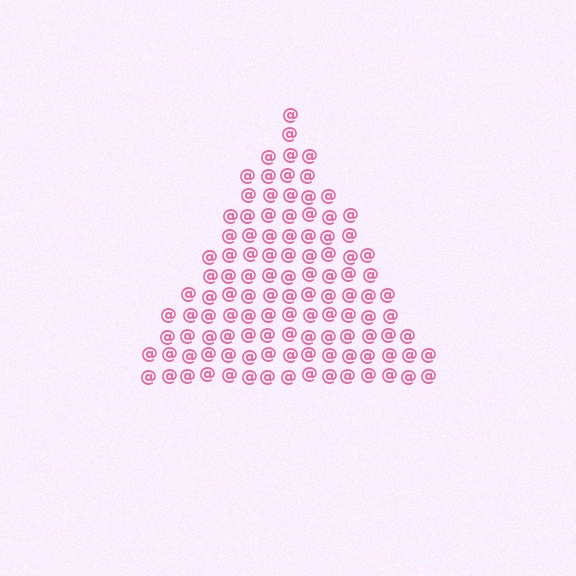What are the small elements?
The small elements are at signs.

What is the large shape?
The large shape is a triangle.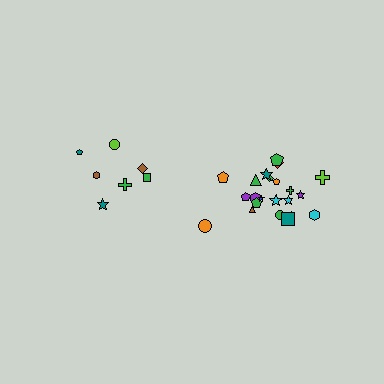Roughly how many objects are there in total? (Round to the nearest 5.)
Roughly 30 objects in total.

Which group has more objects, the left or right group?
The right group.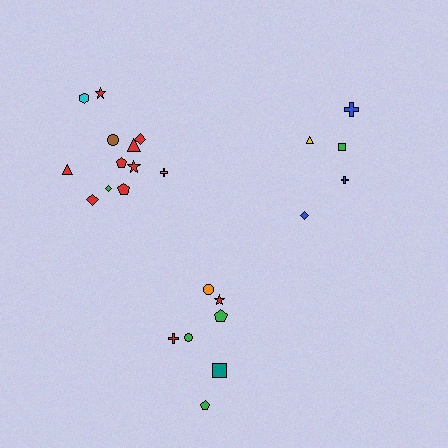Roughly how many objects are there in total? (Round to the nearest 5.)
Roughly 25 objects in total.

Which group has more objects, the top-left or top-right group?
The top-left group.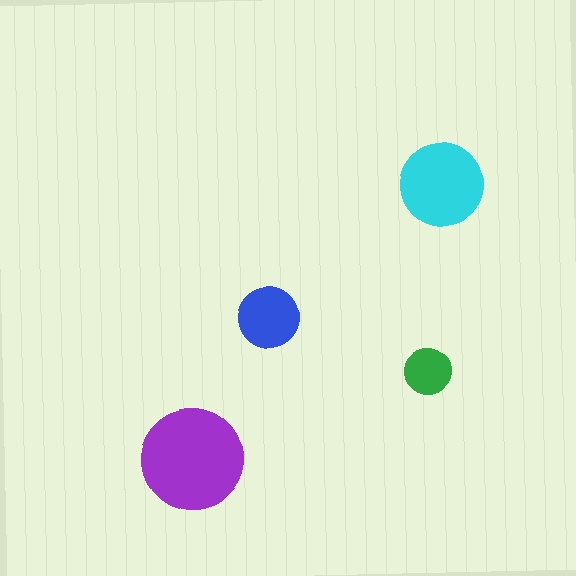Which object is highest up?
The cyan circle is topmost.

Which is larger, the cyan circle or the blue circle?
The cyan one.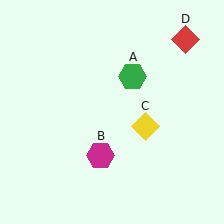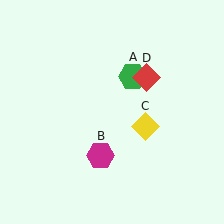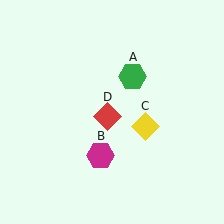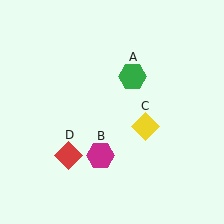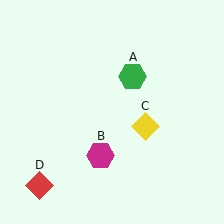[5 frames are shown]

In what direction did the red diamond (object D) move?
The red diamond (object D) moved down and to the left.